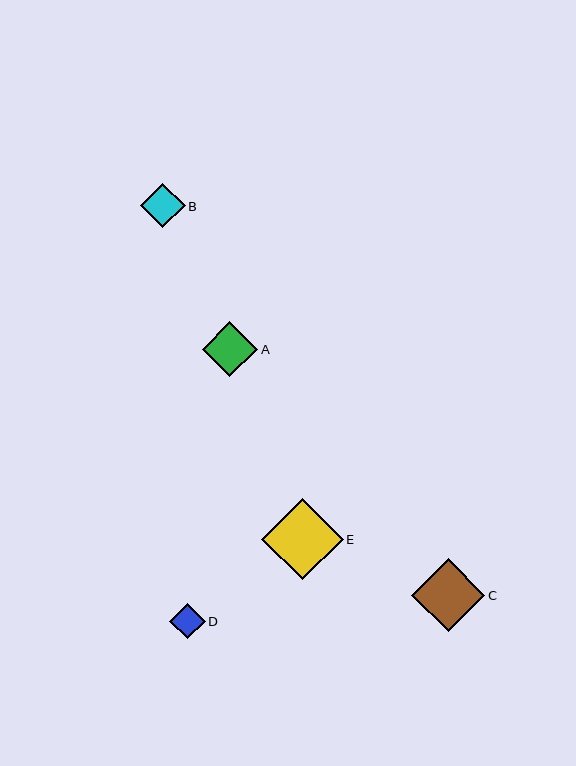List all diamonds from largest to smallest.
From largest to smallest: E, C, A, B, D.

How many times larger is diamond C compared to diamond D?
Diamond C is approximately 2.1 times the size of diamond D.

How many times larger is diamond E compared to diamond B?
Diamond E is approximately 1.9 times the size of diamond B.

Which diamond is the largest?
Diamond E is the largest with a size of approximately 82 pixels.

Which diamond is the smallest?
Diamond D is the smallest with a size of approximately 35 pixels.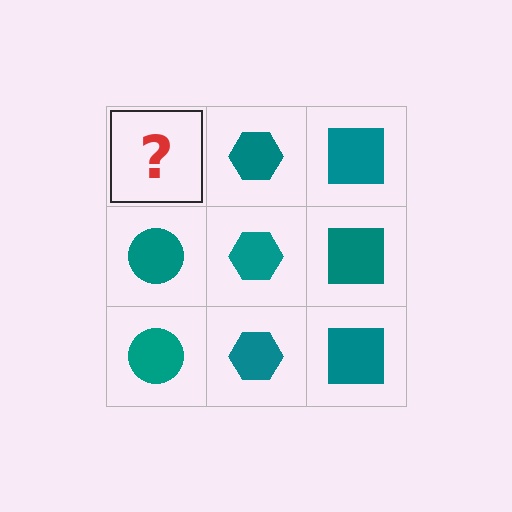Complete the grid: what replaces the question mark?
The question mark should be replaced with a teal circle.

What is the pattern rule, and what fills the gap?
The rule is that each column has a consistent shape. The gap should be filled with a teal circle.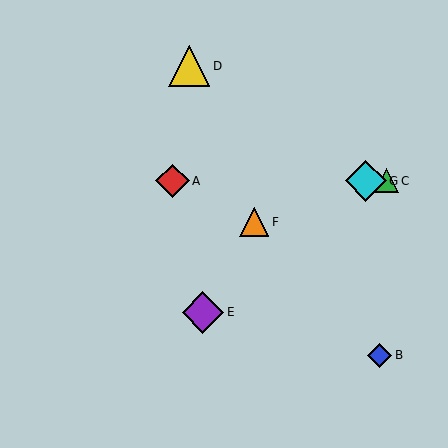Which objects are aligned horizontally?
Objects A, C, G are aligned horizontally.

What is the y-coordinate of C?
Object C is at y≈181.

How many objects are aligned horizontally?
3 objects (A, C, G) are aligned horizontally.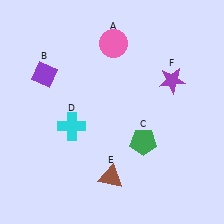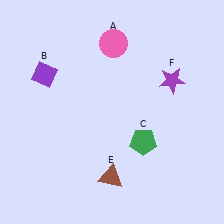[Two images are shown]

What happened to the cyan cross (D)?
The cyan cross (D) was removed in Image 2. It was in the bottom-left area of Image 1.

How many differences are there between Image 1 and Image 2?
There is 1 difference between the two images.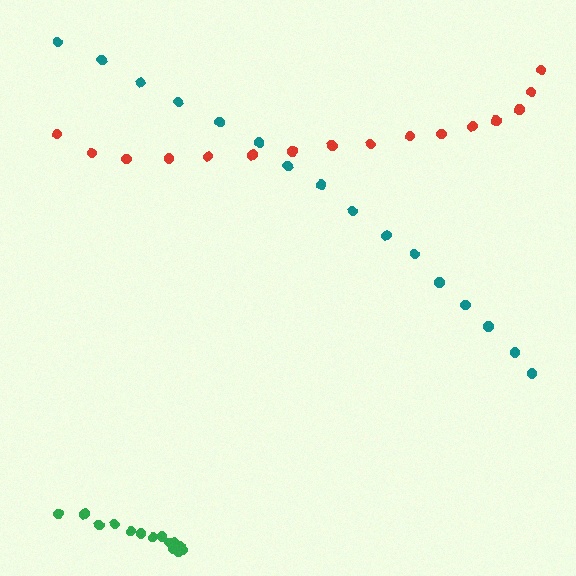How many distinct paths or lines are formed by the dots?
There are 3 distinct paths.